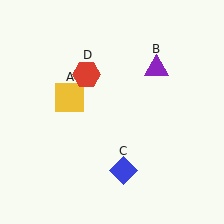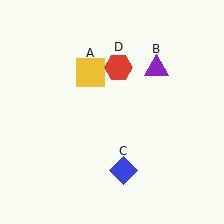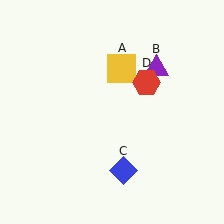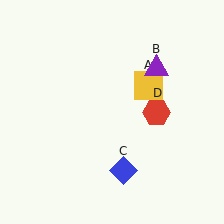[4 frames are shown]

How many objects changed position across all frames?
2 objects changed position: yellow square (object A), red hexagon (object D).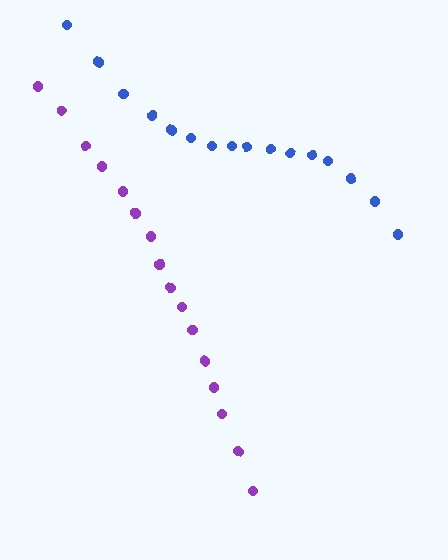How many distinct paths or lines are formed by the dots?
There are 2 distinct paths.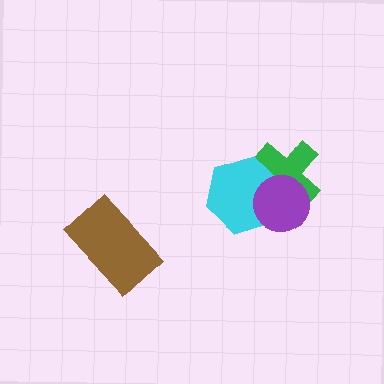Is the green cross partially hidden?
Yes, it is partially covered by another shape.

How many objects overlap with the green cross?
2 objects overlap with the green cross.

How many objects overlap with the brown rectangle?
0 objects overlap with the brown rectangle.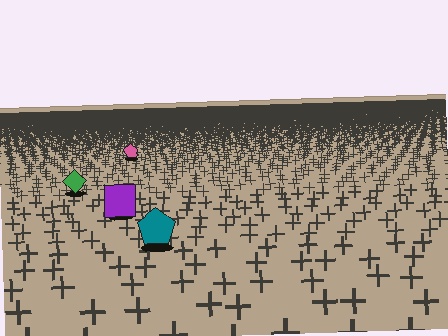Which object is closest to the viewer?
The teal pentagon is closest. The texture marks near it are larger and more spread out.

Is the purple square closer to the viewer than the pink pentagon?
Yes. The purple square is closer — you can tell from the texture gradient: the ground texture is coarser near it.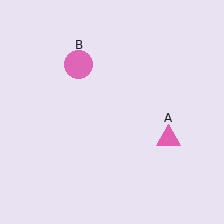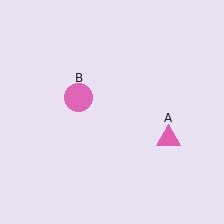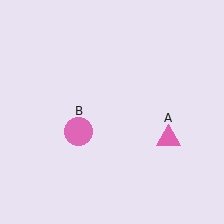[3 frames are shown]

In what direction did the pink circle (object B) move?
The pink circle (object B) moved down.